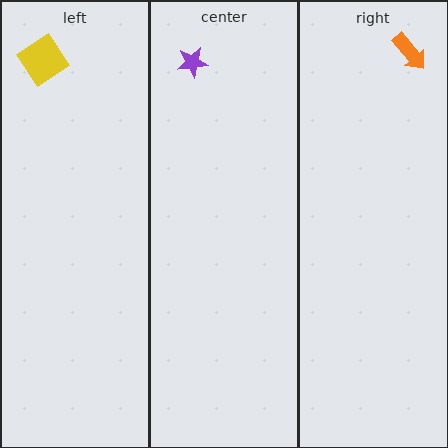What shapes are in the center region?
The purple star.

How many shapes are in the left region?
1.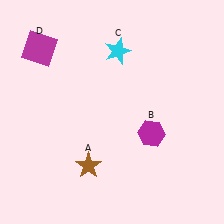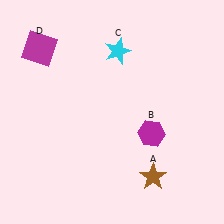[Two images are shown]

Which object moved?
The brown star (A) moved right.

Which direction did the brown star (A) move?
The brown star (A) moved right.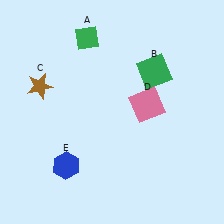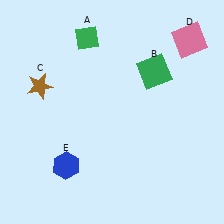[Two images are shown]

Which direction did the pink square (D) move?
The pink square (D) moved up.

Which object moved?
The pink square (D) moved up.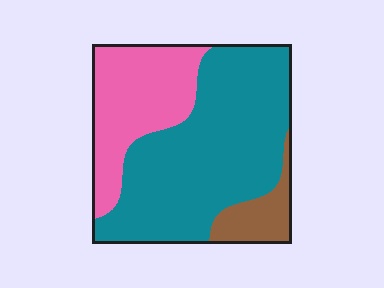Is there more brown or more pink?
Pink.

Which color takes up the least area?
Brown, at roughly 10%.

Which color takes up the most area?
Teal, at roughly 60%.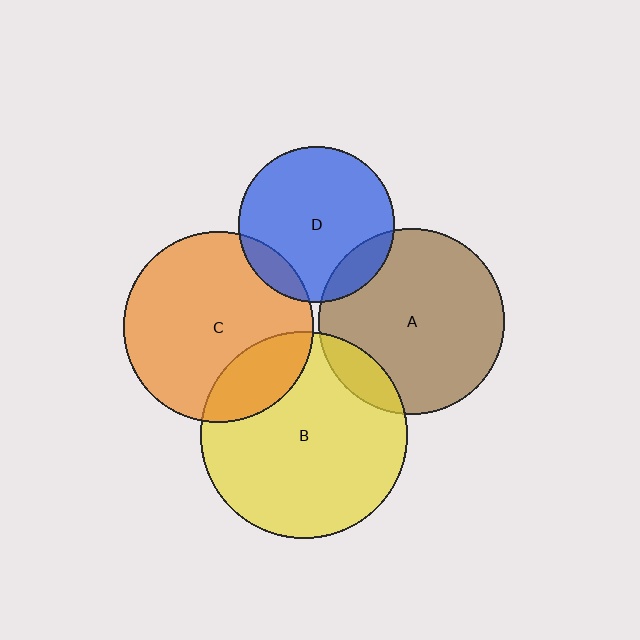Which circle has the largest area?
Circle B (yellow).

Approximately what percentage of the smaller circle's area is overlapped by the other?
Approximately 20%.